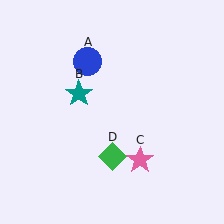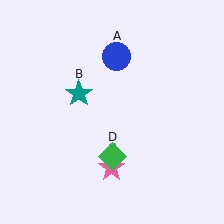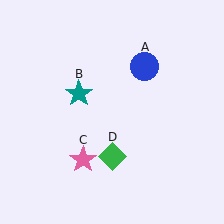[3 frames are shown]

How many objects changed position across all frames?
2 objects changed position: blue circle (object A), pink star (object C).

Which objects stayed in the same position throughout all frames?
Teal star (object B) and green diamond (object D) remained stationary.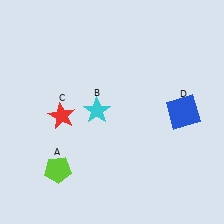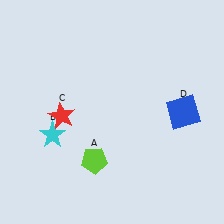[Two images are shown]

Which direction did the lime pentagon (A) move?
The lime pentagon (A) moved right.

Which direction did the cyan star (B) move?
The cyan star (B) moved left.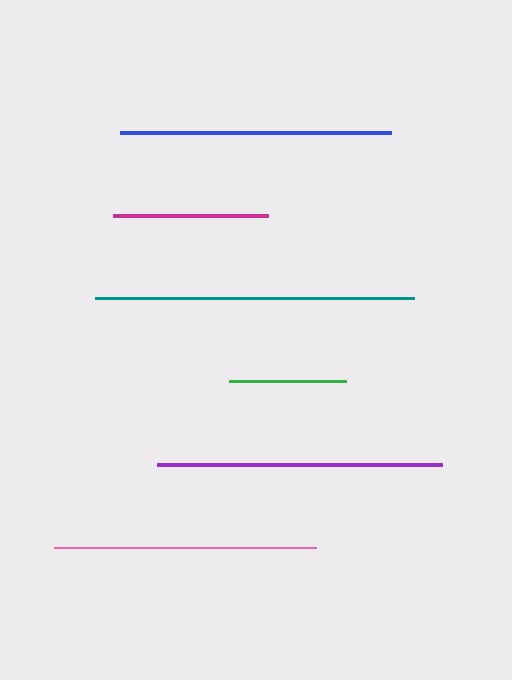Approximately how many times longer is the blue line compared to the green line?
The blue line is approximately 2.3 times the length of the green line.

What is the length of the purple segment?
The purple segment is approximately 285 pixels long.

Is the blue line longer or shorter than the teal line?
The teal line is longer than the blue line.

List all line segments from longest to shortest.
From longest to shortest: teal, purple, blue, pink, magenta, green.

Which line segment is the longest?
The teal line is the longest at approximately 319 pixels.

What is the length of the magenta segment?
The magenta segment is approximately 155 pixels long.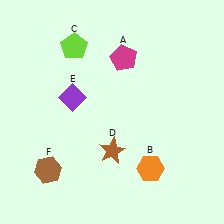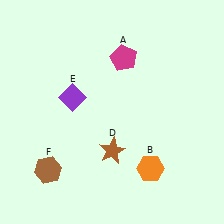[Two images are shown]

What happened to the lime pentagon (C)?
The lime pentagon (C) was removed in Image 2. It was in the top-left area of Image 1.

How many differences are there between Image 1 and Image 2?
There is 1 difference between the two images.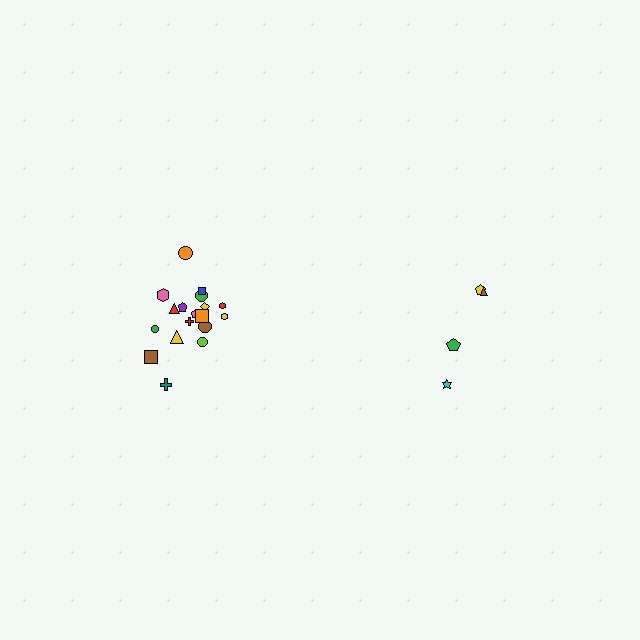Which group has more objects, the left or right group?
The left group.